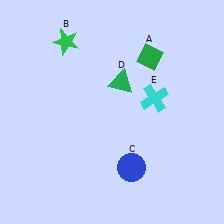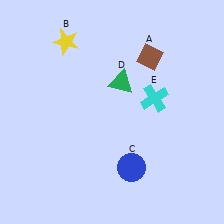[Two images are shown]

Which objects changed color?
A changed from green to brown. B changed from green to yellow.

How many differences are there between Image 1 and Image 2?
There are 2 differences between the two images.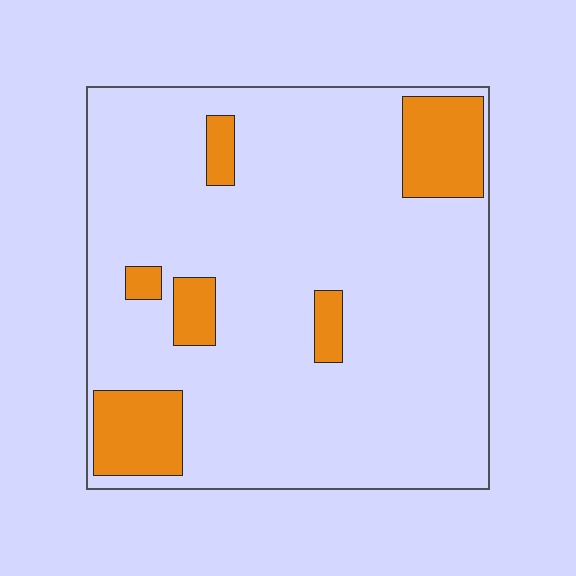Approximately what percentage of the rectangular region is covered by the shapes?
Approximately 15%.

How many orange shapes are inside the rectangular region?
6.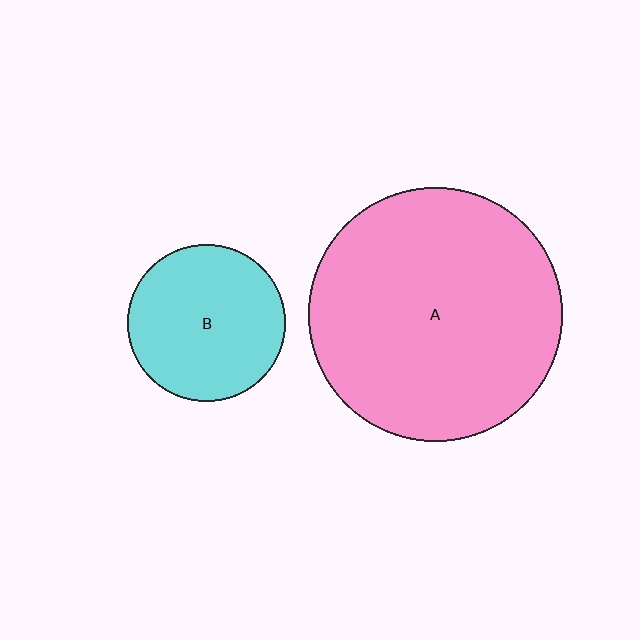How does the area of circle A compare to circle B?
Approximately 2.6 times.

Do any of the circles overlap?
No, none of the circles overlap.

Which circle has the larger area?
Circle A (pink).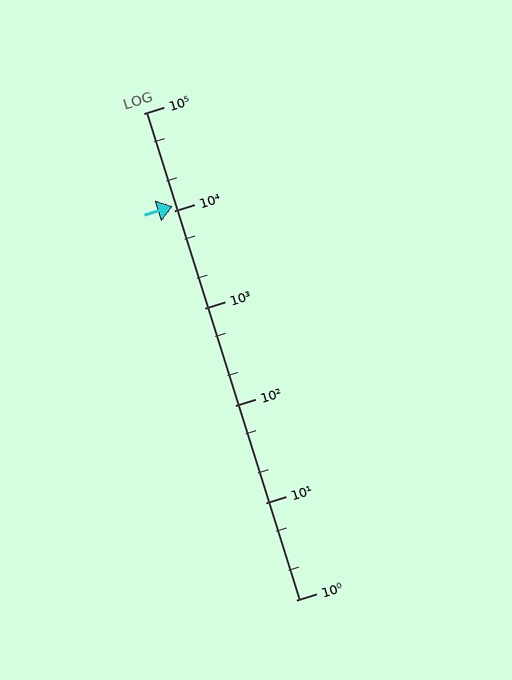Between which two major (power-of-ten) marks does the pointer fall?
The pointer is between 10000 and 100000.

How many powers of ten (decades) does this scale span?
The scale spans 5 decades, from 1 to 100000.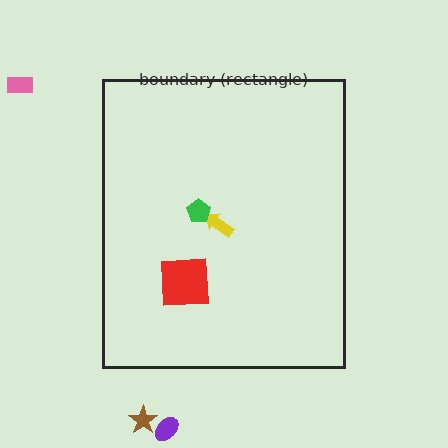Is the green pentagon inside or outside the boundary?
Inside.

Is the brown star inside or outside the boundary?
Outside.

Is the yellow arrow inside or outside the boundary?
Inside.